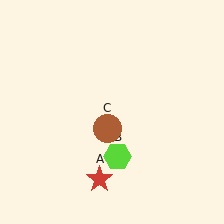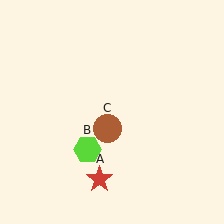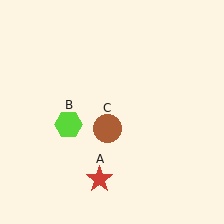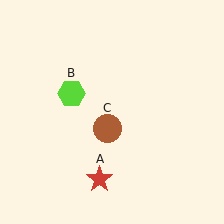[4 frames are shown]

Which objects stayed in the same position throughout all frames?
Red star (object A) and brown circle (object C) remained stationary.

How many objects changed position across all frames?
1 object changed position: lime hexagon (object B).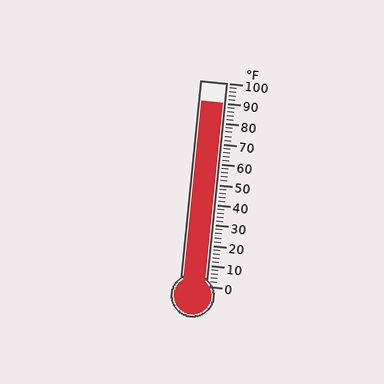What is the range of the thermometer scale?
The thermometer scale ranges from 0°F to 100°F.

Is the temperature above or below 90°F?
The temperature is at 90°F.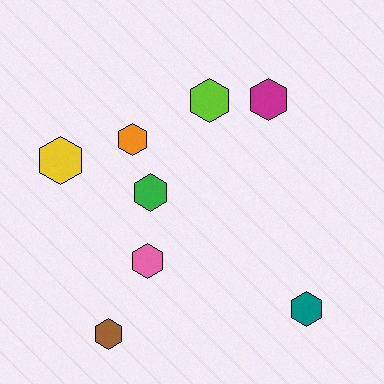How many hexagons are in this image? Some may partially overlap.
There are 8 hexagons.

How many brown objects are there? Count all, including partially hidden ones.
There is 1 brown object.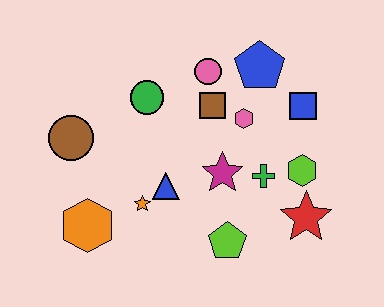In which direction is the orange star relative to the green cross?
The orange star is to the left of the green cross.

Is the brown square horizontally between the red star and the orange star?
Yes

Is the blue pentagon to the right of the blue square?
No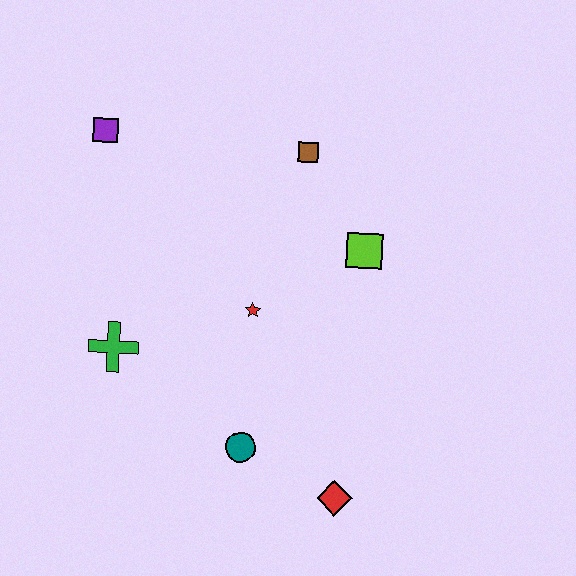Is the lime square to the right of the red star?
Yes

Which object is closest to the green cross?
The red star is closest to the green cross.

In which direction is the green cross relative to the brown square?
The green cross is below the brown square.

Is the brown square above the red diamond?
Yes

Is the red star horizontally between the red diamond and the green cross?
Yes